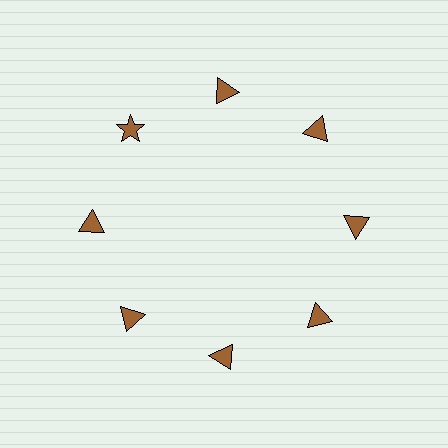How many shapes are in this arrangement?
There are 8 shapes arranged in a ring pattern.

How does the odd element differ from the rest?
It has a different shape: star instead of triangle.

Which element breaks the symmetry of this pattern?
The brown star at roughly the 10 o'clock position breaks the symmetry. All other shapes are brown triangles.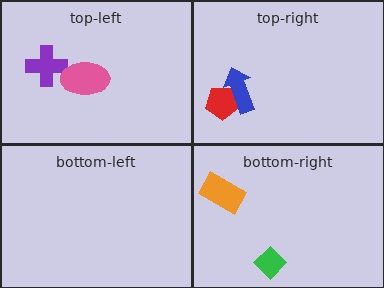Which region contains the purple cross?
The top-left region.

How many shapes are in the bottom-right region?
2.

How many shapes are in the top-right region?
2.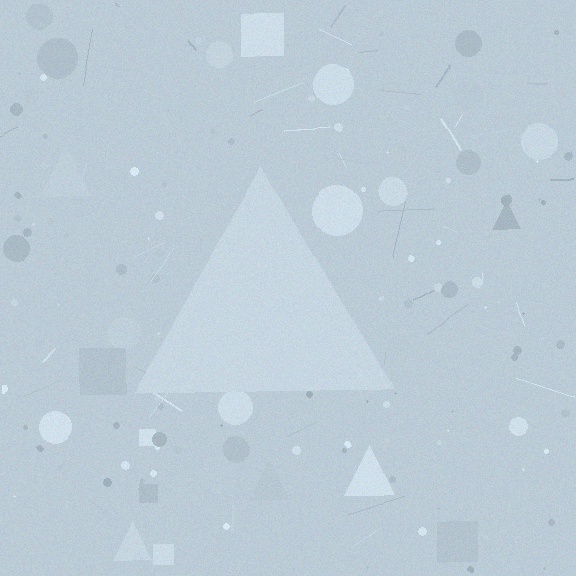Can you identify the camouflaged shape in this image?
The camouflaged shape is a triangle.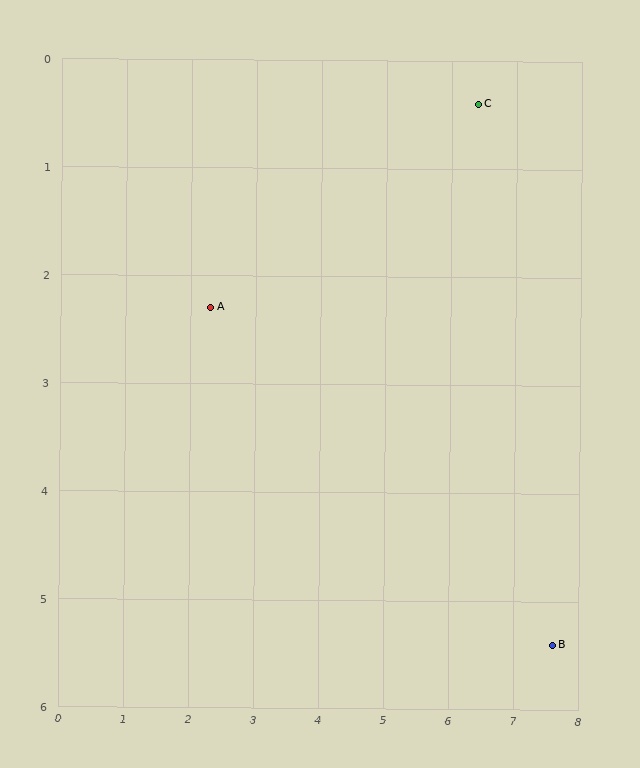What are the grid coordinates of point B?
Point B is at approximately (7.6, 5.4).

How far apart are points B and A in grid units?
Points B and A are about 6.1 grid units apart.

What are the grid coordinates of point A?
Point A is at approximately (2.3, 2.3).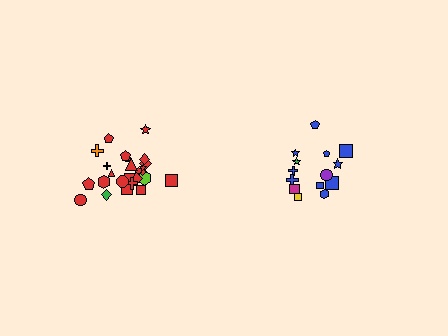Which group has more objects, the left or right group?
The left group.